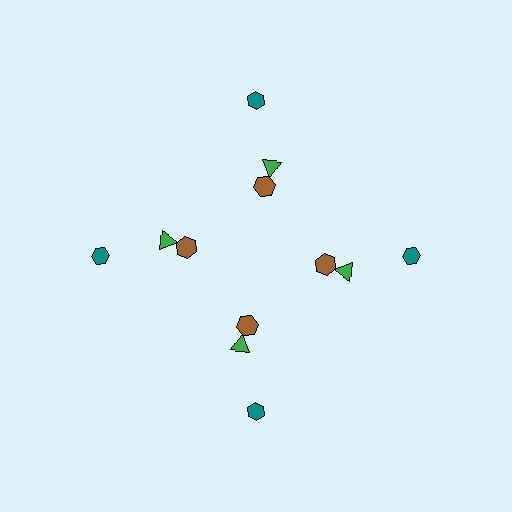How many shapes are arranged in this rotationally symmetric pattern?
There are 12 shapes, arranged in 4 groups of 3.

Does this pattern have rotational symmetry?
Yes, this pattern has 4-fold rotational symmetry. It looks the same after rotating 90 degrees around the center.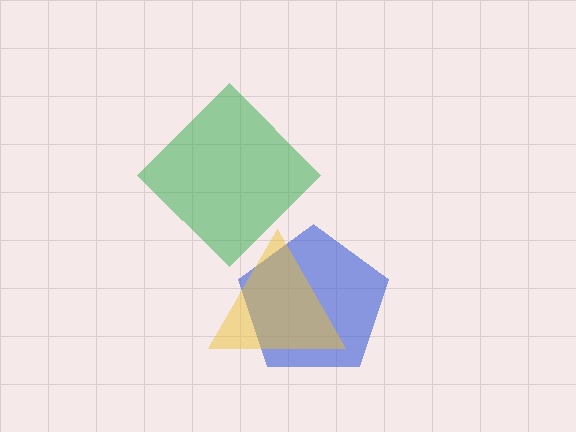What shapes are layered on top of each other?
The layered shapes are: a green diamond, a blue pentagon, a yellow triangle.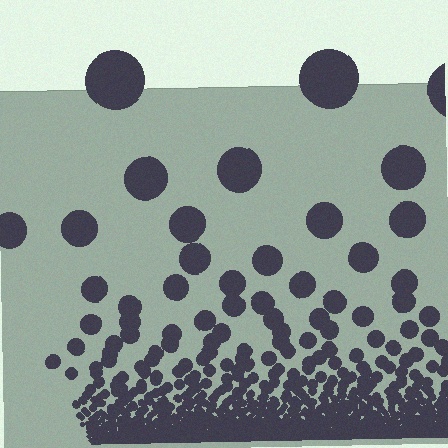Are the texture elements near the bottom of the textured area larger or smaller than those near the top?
Smaller. The gradient is inverted — elements near the bottom are smaller and denser.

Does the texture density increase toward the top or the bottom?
Density increases toward the bottom.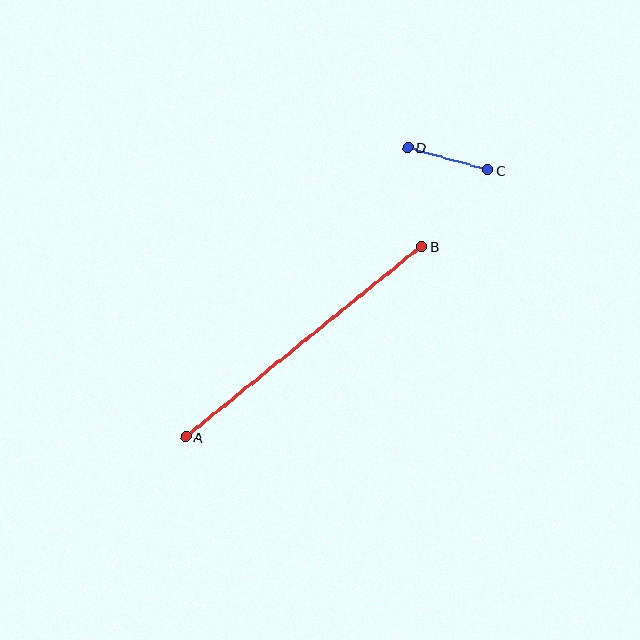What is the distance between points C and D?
The distance is approximately 83 pixels.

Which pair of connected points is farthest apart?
Points A and B are farthest apart.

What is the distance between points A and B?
The distance is approximately 303 pixels.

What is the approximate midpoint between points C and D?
The midpoint is at approximately (448, 159) pixels.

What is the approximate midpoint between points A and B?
The midpoint is at approximately (304, 342) pixels.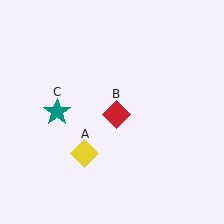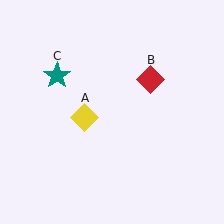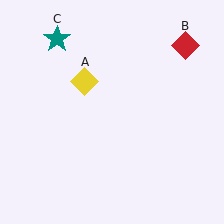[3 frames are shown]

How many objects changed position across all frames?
3 objects changed position: yellow diamond (object A), red diamond (object B), teal star (object C).